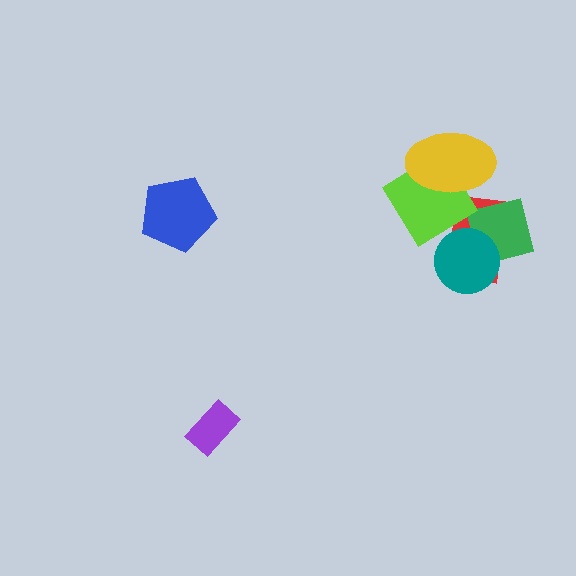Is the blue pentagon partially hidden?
No, no other shape covers it.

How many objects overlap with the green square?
2 objects overlap with the green square.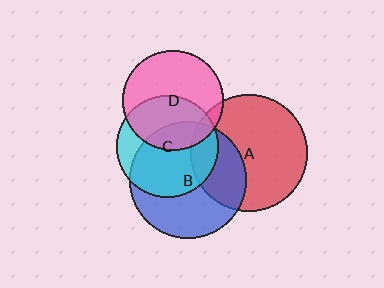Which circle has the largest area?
Circle A (red).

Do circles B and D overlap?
Yes.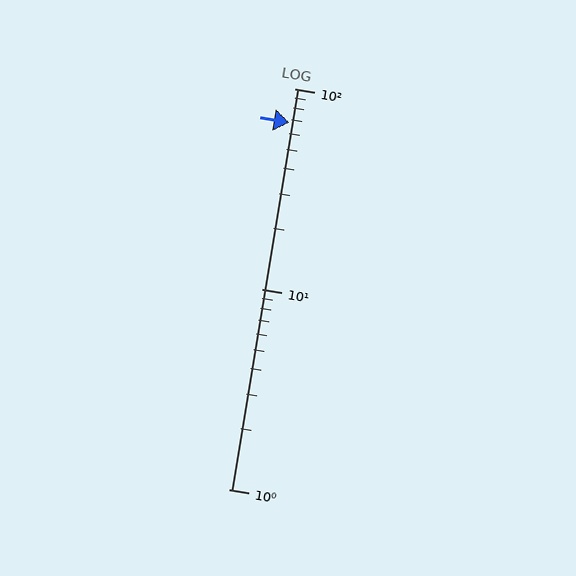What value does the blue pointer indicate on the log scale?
The pointer indicates approximately 68.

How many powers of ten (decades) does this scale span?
The scale spans 2 decades, from 1 to 100.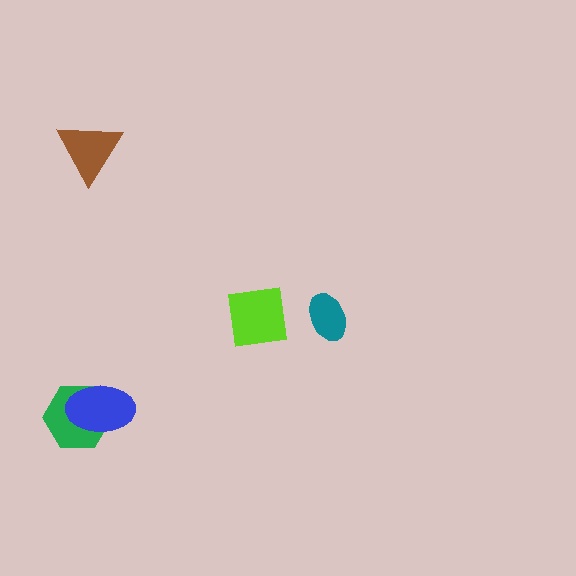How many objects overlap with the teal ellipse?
0 objects overlap with the teal ellipse.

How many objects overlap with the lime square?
0 objects overlap with the lime square.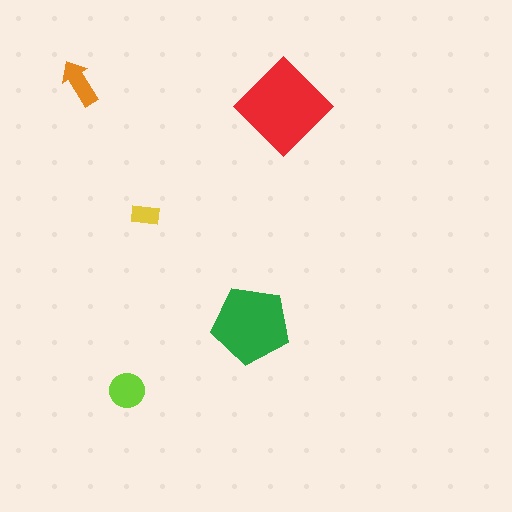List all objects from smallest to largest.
The yellow rectangle, the orange arrow, the lime circle, the green pentagon, the red diamond.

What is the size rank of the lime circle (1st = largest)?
3rd.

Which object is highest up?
The orange arrow is topmost.